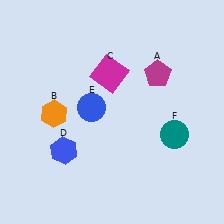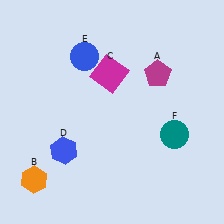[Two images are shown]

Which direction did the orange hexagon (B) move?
The orange hexagon (B) moved down.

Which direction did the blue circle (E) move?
The blue circle (E) moved up.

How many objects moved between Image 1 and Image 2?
2 objects moved between the two images.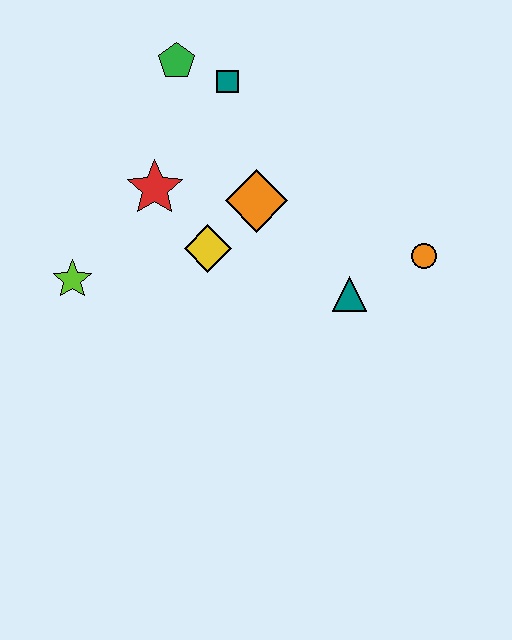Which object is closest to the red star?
The yellow diamond is closest to the red star.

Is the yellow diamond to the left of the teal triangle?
Yes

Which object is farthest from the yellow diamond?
The orange circle is farthest from the yellow diamond.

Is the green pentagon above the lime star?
Yes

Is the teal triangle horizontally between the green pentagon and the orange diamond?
No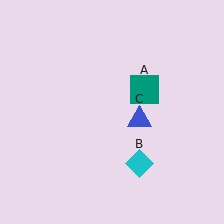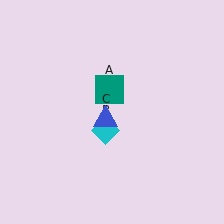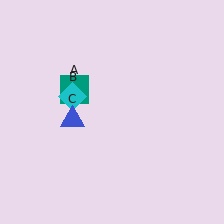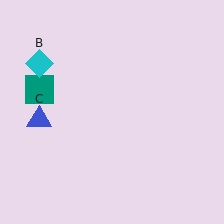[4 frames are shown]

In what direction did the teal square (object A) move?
The teal square (object A) moved left.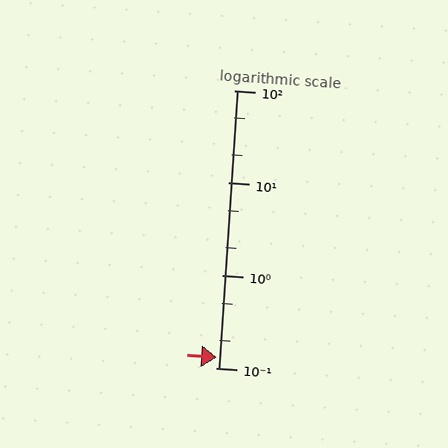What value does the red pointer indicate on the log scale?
The pointer indicates approximately 0.13.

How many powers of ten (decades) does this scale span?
The scale spans 3 decades, from 0.1 to 100.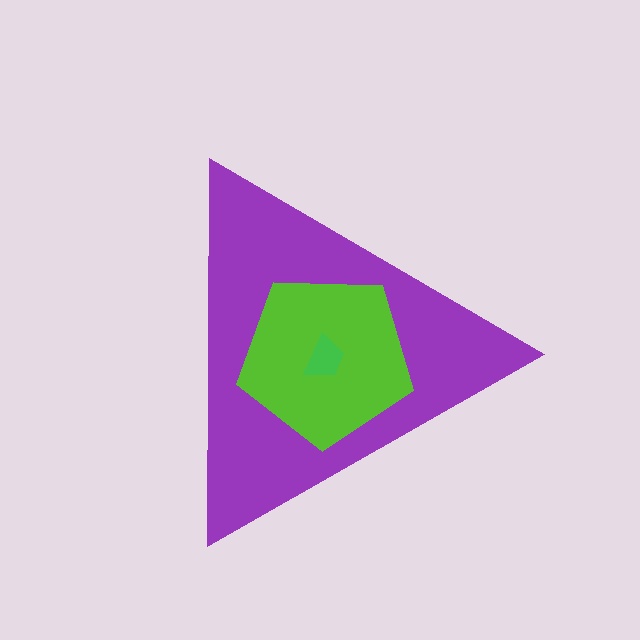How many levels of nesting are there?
3.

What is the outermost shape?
The purple triangle.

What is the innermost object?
The green trapezoid.